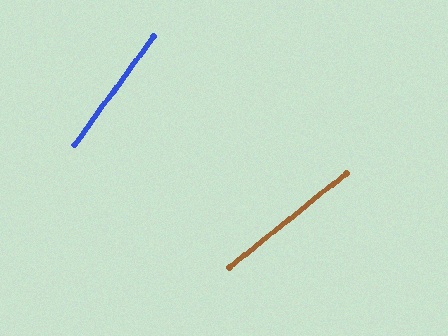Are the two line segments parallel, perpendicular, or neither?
Neither parallel nor perpendicular — they differ by about 15°.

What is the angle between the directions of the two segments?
Approximately 15 degrees.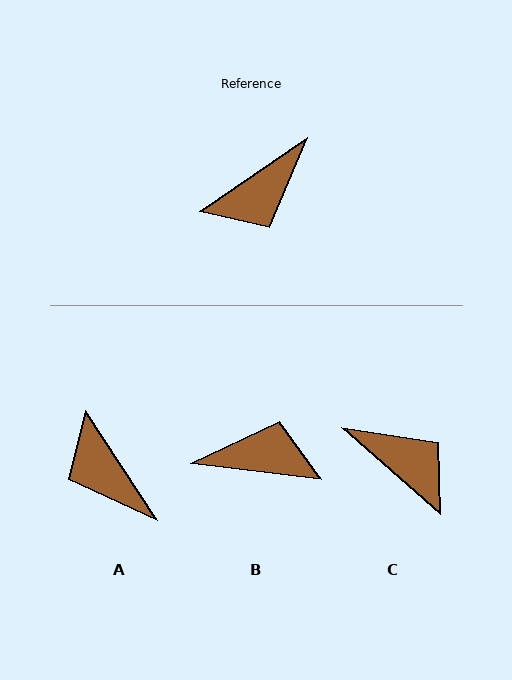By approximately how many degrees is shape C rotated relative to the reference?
Approximately 104 degrees counter-clockwise.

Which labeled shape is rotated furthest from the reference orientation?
B, about 138 degrees away.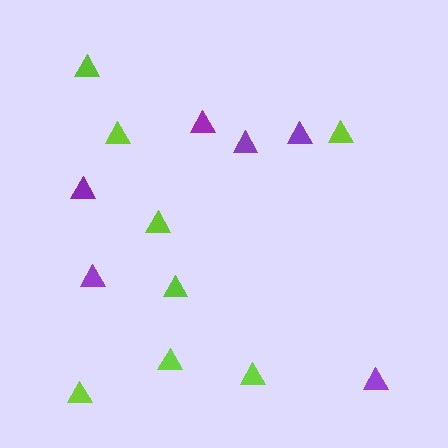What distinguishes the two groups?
There are 2 groups: one group of lime triangles (8) and one group of purple triangles (6).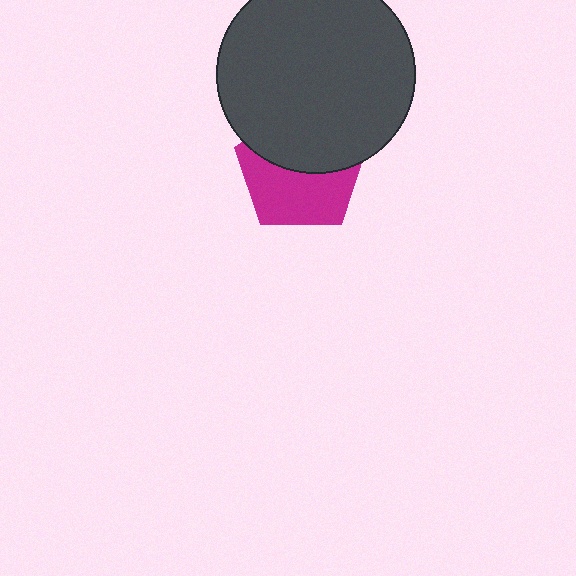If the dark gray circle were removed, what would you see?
You would see the complete magenta pentagon.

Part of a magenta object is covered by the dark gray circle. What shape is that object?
It is a pentagon.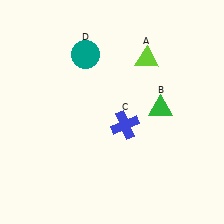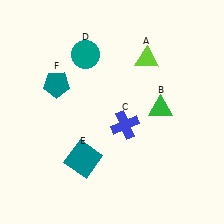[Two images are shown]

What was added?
A teal square (E), a teal pentagon (F) were added in Image 2.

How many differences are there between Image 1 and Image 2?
There are 2 differences between the two images.